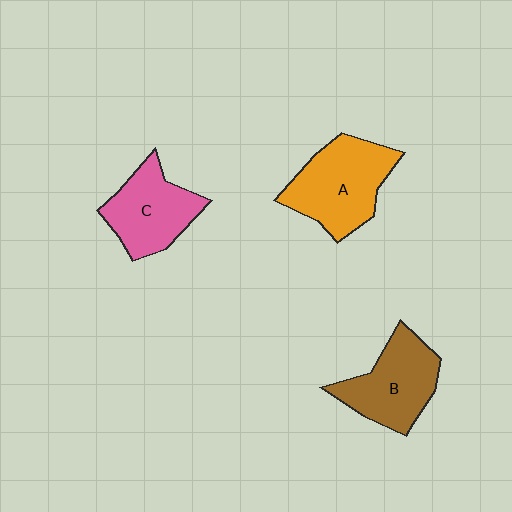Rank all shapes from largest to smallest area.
From largest to smallest: A (orange), B (brown), C (pink).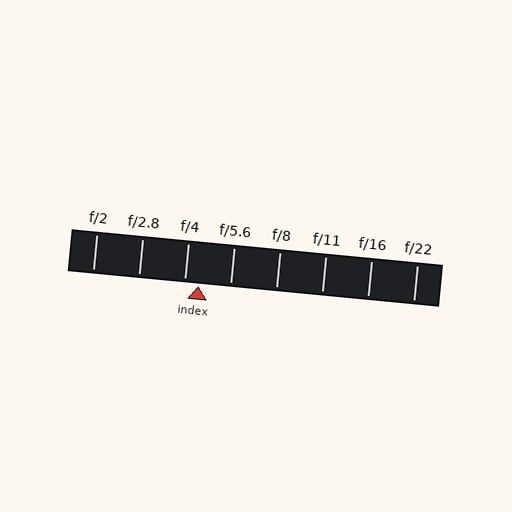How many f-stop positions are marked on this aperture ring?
There are 8 f-stop positions marked.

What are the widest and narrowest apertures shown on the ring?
The widest aperture shown is f/2 and the narrowest is f/22.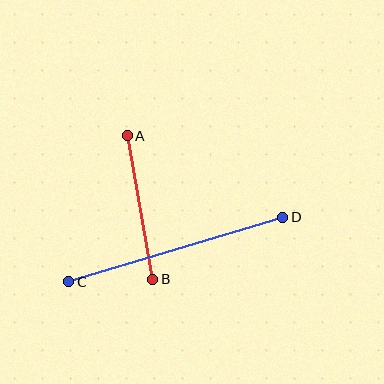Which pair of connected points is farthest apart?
Points C and D are farthest apart.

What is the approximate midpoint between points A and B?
The midpoint is at approximately (140, 208) pixels.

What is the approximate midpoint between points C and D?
The midpoint is at approximately (176, 249) pixels.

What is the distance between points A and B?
The distance is approximately 146 pixels.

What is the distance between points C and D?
The distance is approximately 223 pixels.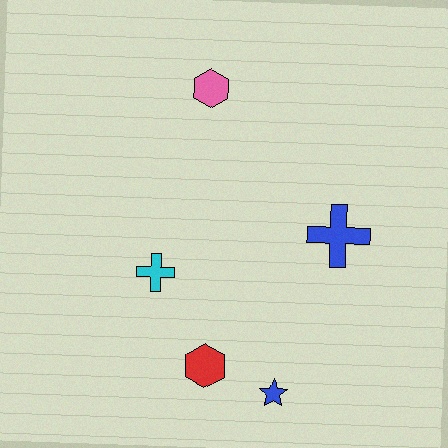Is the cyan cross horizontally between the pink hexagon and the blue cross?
No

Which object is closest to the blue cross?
The blue star is closest to the blue cross.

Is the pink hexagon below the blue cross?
No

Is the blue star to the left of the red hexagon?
No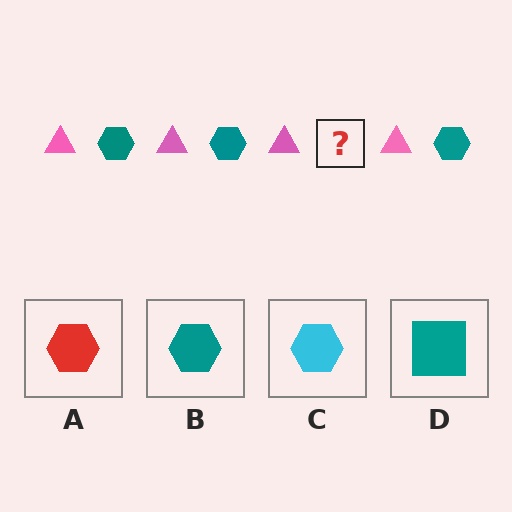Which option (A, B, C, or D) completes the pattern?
B.